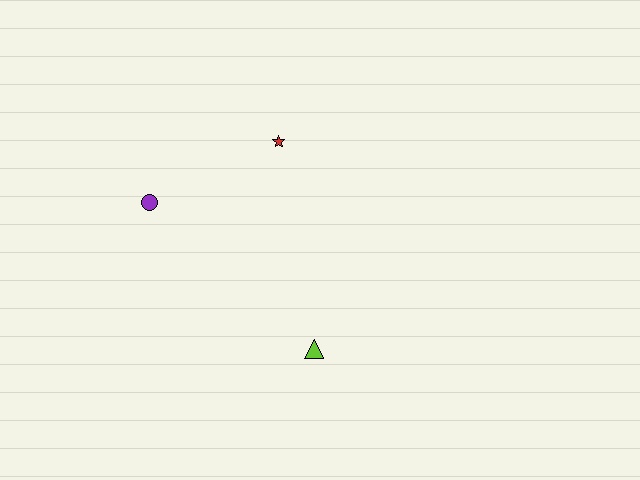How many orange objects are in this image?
There are no orange objects.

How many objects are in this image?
There are 3 objects.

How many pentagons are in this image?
There are no pentagons.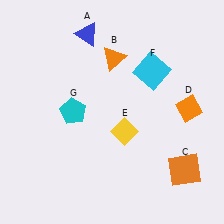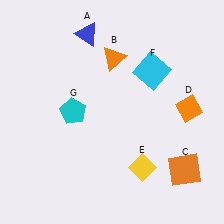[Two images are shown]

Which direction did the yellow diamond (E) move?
The yellow diamond (E) moved down.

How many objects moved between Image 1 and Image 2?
1 object moved between the two images.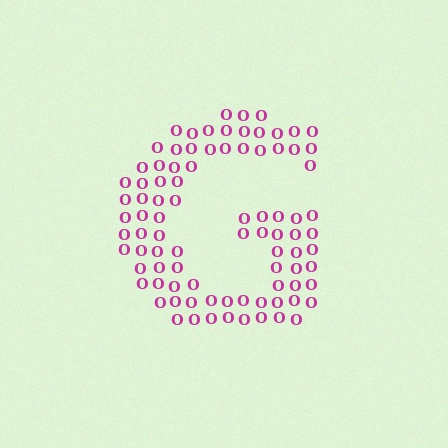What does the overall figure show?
The overall figure shows the letter G.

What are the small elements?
The small elements are letter O's.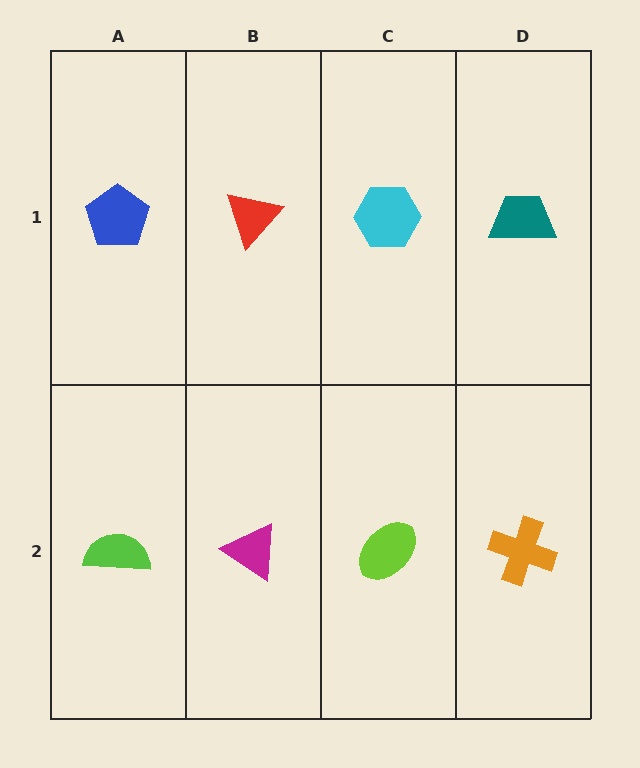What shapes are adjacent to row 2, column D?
A teal trapezoid (row 1, column D), a lime ellipse (row 2, column C).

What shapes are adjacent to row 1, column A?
A lime semicircle (row 2, column A), a red triangle (row 1, column B).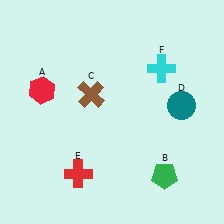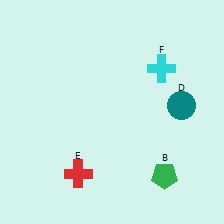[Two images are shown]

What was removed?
The brown cross (C), the red hexagon (A) were removed in Image 2.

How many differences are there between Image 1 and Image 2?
There are 2 differences between the two images.